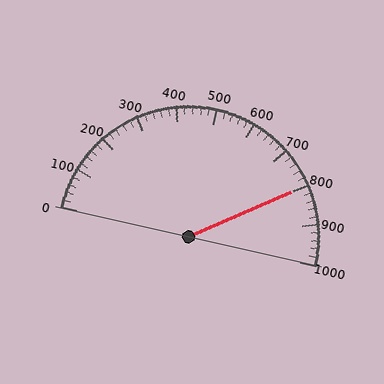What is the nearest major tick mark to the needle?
The nearest major tick mark is 800.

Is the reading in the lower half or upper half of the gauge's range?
The reading is in the upper half of the range (0 to 1000).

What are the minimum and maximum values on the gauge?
The gauge ranges from 0 to 1000.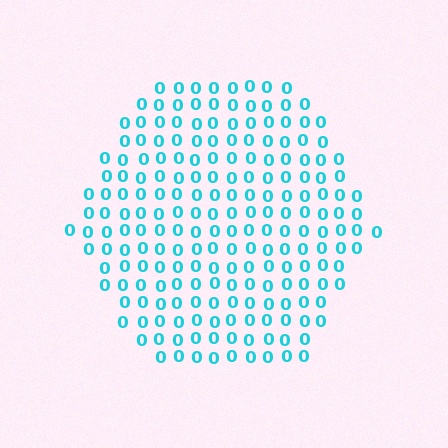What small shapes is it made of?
It is made of small digit 0's.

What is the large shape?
The large shape is a hexagon.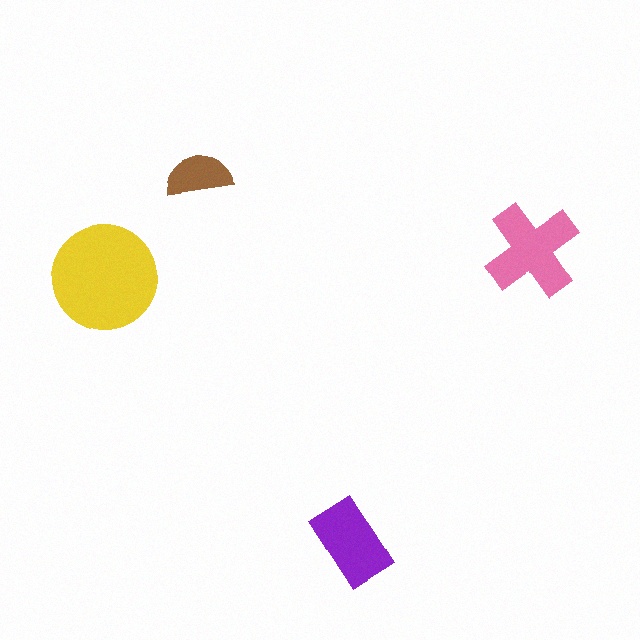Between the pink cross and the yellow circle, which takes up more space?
The yellow circle.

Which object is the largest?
The yellow circle.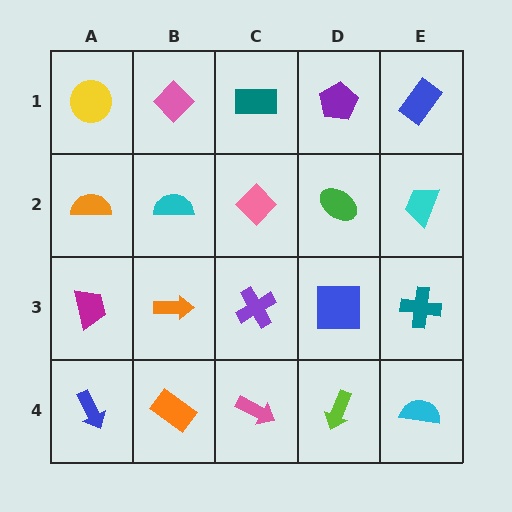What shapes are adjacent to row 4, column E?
A teal cross (row 3, column E), a lime arrow (row 4, column D).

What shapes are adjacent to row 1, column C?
A pink diamond (row 2, column C), a pink diamond (row 1, column B), a purple pentagon (row 1, column D).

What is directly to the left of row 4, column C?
An orange rectangle.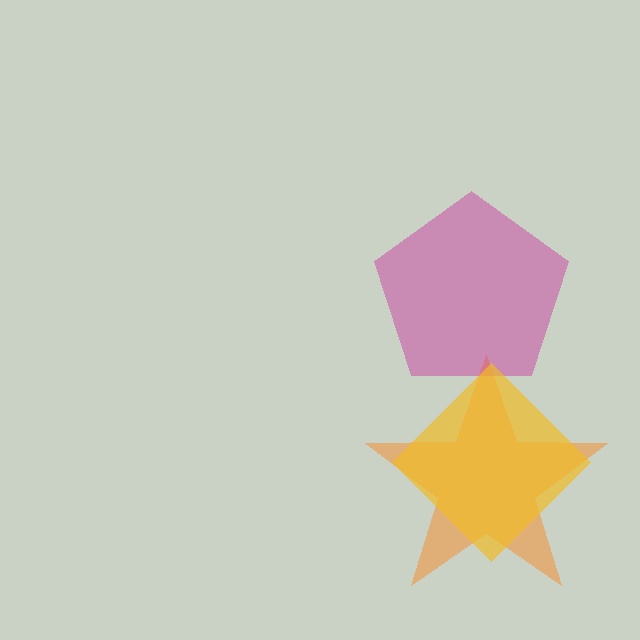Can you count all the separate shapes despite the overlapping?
Yes, there are 3 separate shapes.